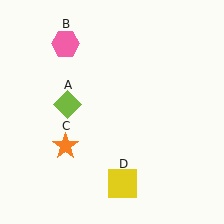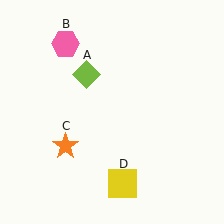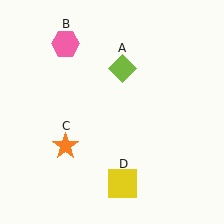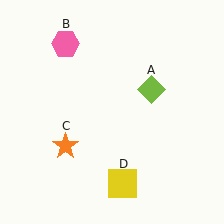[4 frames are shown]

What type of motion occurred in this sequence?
The lime diamond (object A) rotated clockwise around the center of the scene.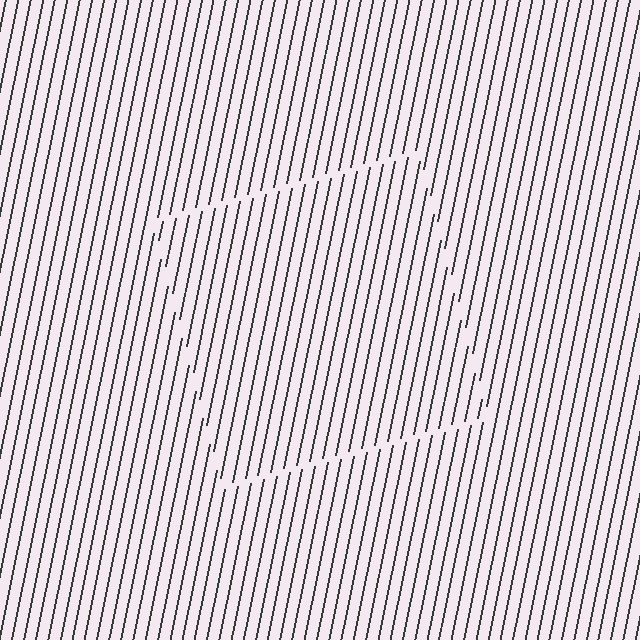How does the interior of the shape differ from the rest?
The interior of the shape contains the same grating, shifted by half a period — the contour is defined by the phase discontinuity where line-ends from the inner and outer gratings abut.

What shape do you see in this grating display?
An illusory square. The interior of the shape contains the same grating, shifted by half a period — the contour is defined by the phase discontinuity where line-ends from the inner and outer gratings abut.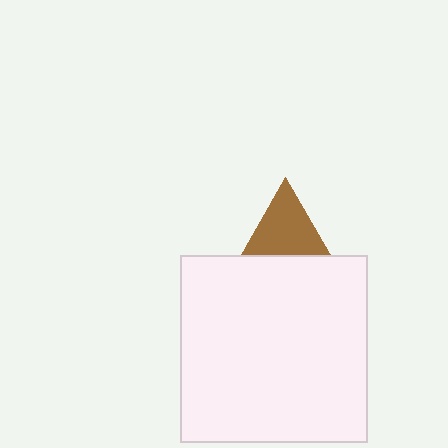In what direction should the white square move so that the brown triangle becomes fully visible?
The white square should move down. That is the shortest direction to clear the overlap and leave the brown triangle fully visible.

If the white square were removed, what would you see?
You would see the complete brown triangle.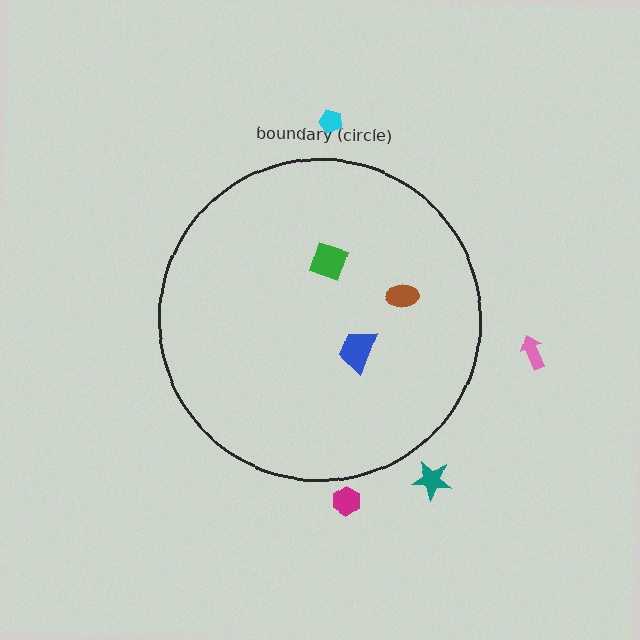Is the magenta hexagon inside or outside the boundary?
Outside.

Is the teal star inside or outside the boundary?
Outside.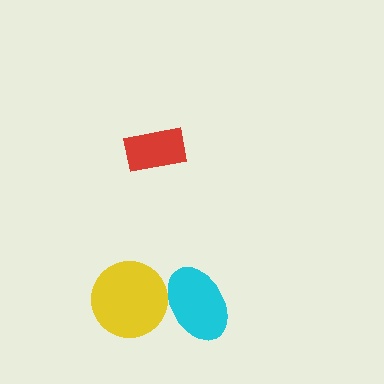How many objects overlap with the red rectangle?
0 objects overlap with the red rectangle.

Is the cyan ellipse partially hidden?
Yes, it is partially covered by another shape.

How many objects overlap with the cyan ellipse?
1 object overlaps with the cyan ellipse.